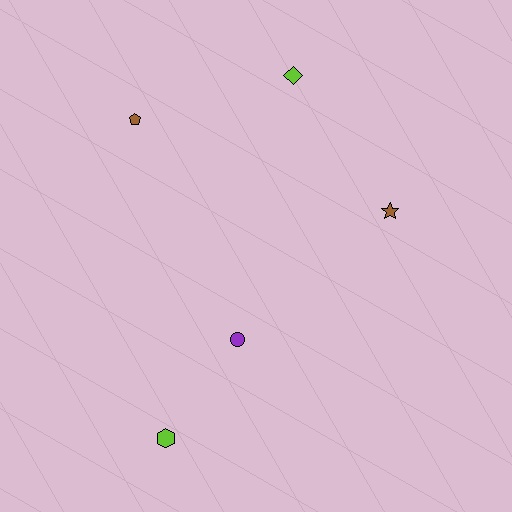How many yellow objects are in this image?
There are no yellow objects.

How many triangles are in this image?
There are no triangles.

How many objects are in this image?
There are 5 objects.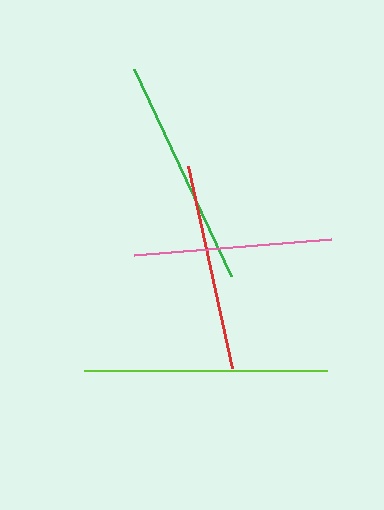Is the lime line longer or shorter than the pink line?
The lime line is longer than the pink line.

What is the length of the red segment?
The red segment is approximately 206 pixels long.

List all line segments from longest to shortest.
From longest to shortest: lime, green, red, pink.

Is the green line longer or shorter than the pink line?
The green line is longer than the pink line.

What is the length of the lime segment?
The lime segment is approximately 243 pixels long.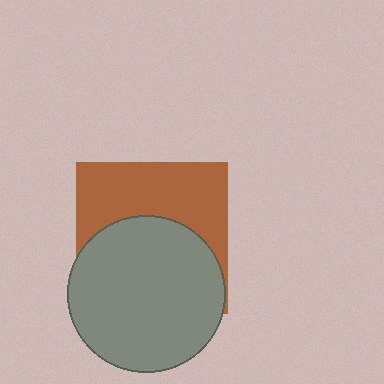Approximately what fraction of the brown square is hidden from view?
Roughly 54% of the brown square is hidden behind the gray circle.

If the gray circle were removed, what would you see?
You would see the complete brown square.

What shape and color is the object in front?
The object in front is a gray circle.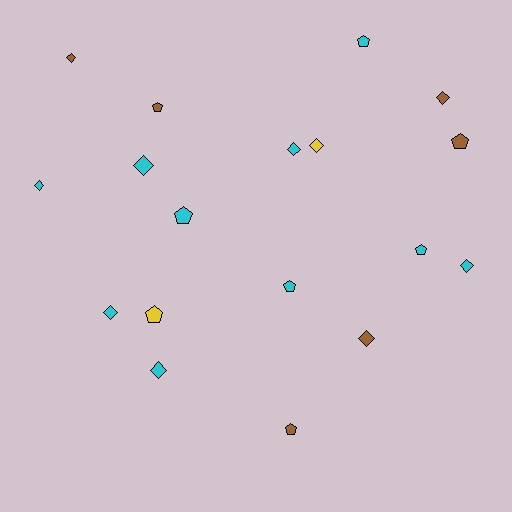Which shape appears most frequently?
Diamond, with 10 objects.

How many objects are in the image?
There are 18 objects.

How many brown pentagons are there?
There are 3 brown pentagons.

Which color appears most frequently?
Cyan, with 10 objects.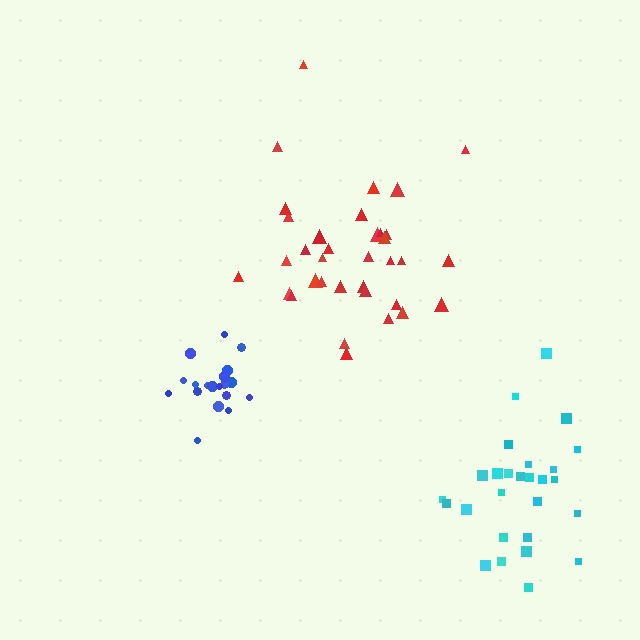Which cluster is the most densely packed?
Blue.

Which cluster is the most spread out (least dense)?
Red.